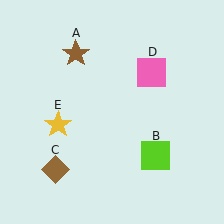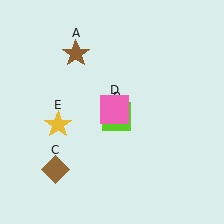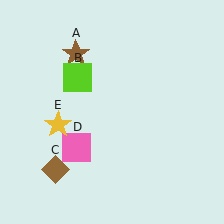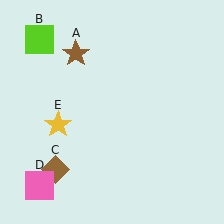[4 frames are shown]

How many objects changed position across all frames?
2 objects changed position: lime square (object B), pink square (object D).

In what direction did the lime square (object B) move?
The lime square (object B) moved up and to the left.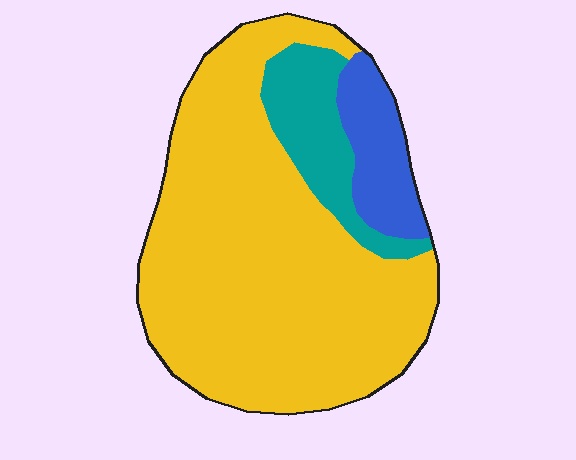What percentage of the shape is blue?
Blue covers 11% of the shape.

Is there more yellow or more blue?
Yellow.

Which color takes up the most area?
Yellow, at roughly 75%.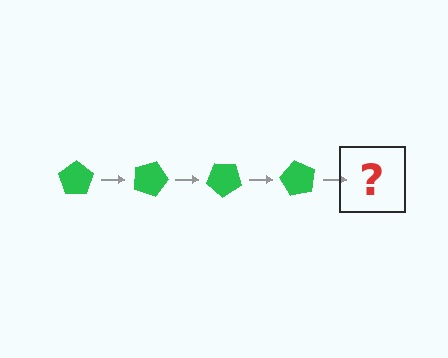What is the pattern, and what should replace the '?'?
The pattern is that the pentagon rotates 20 degrees each step. The '?' should be a green pentagon rotated 80 degrees.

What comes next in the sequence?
The next element should be a green pentagon rotated 80 degrees.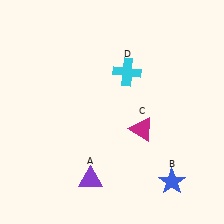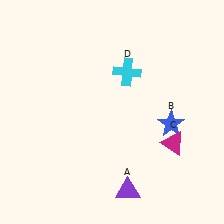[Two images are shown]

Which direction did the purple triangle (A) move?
The purple triangle (A) moved right.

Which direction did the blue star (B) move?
The blue star (B) moved up.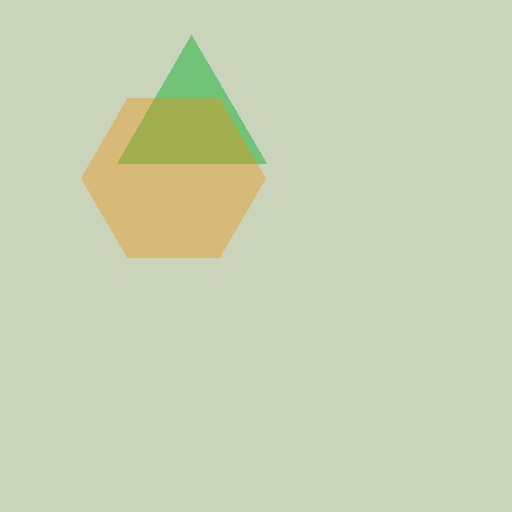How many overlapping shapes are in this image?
There are 2 overlapping shapes in the image.